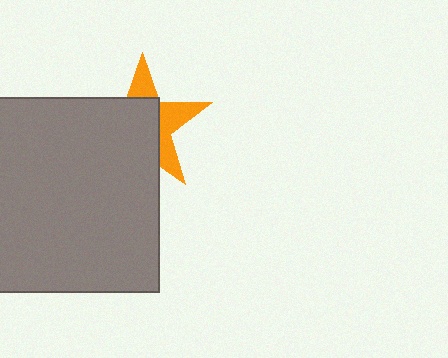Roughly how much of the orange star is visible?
A small part of it is visible (roughly 39%).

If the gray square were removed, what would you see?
You would see the complete orange star.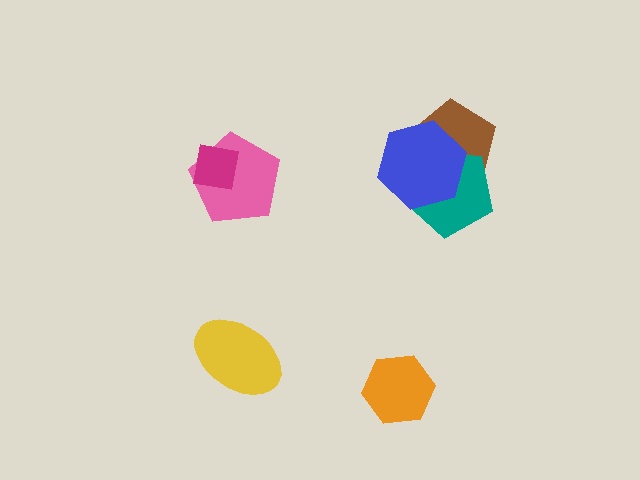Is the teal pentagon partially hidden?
Yes, it is partially covered by another shape.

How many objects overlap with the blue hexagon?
2 objects overlap with the blue hexagon.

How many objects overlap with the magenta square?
1 object overlaps with the magenta square.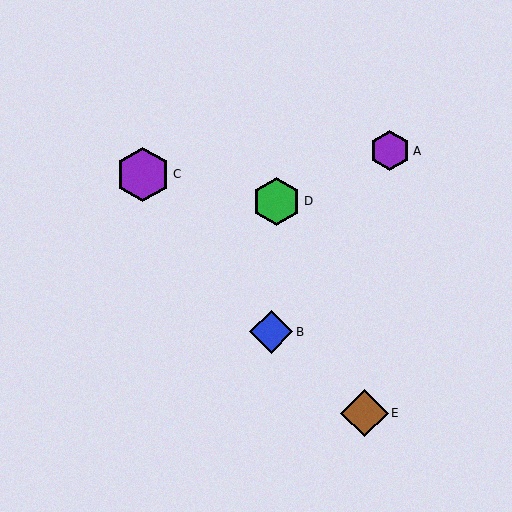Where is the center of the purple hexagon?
The center of the purple hexagon is at (390, 151).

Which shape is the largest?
The purple hexagon (labeled C) is the largest.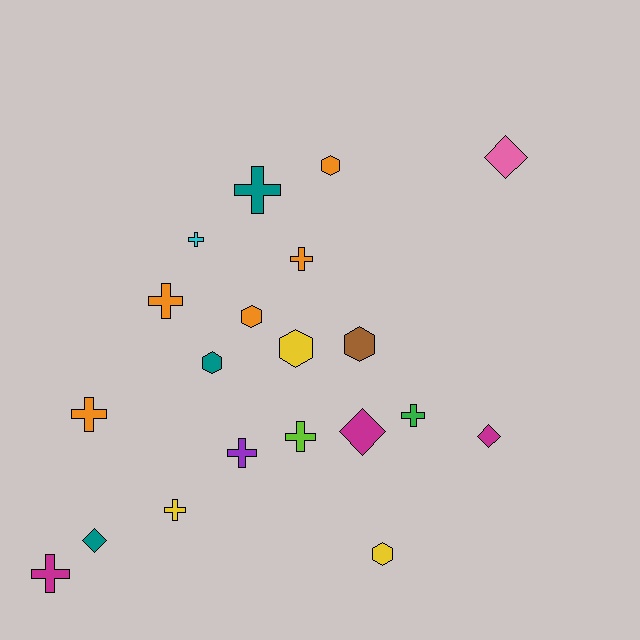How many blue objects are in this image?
There are no blue objects.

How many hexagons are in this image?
There are 6 hexagons.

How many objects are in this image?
There are 20 objects.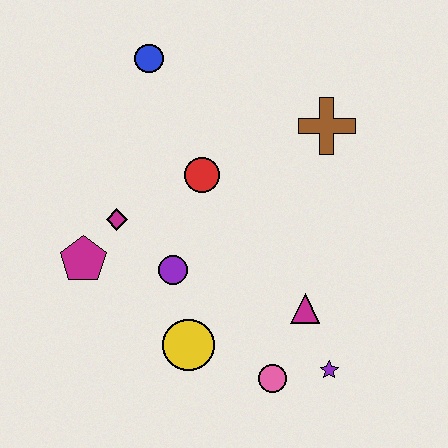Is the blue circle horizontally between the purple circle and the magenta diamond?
Yes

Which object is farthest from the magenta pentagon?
The brown cross is farthest from the magenta pentagon.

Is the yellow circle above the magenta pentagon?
No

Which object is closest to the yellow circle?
The purple circle is closest to the yellow circle.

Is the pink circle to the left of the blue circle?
No